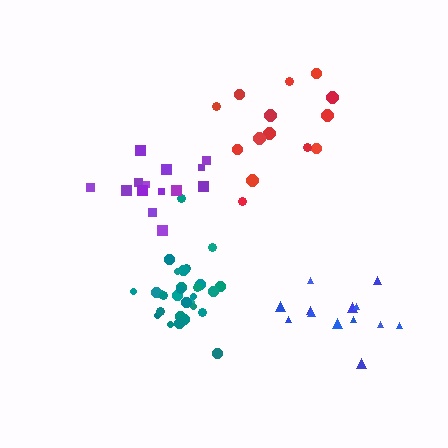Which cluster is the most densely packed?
Teal.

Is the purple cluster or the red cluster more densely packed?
Purple.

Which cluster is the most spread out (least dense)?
Red.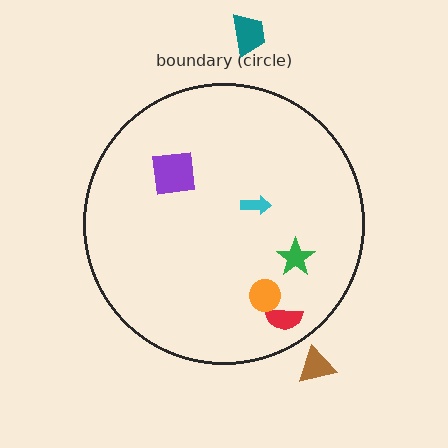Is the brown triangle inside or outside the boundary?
Outside.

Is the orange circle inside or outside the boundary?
Inside.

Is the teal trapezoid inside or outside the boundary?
Outside.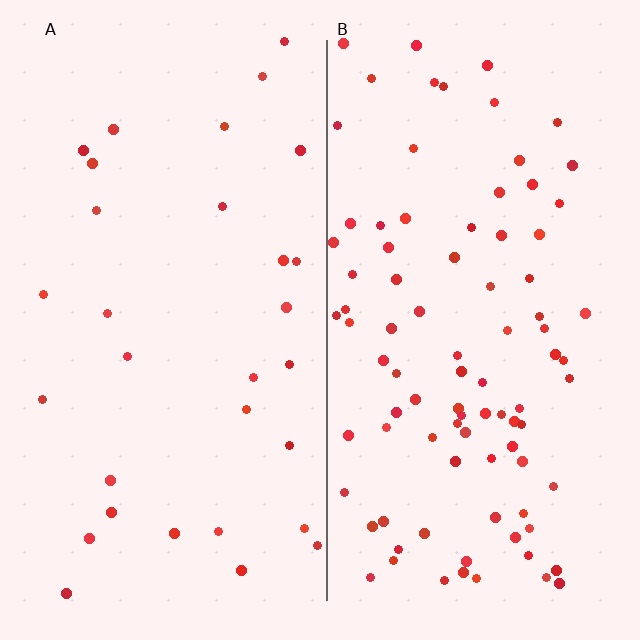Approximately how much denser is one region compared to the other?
Approximately 3.0× — region B over region A.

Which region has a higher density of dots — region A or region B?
B (the right).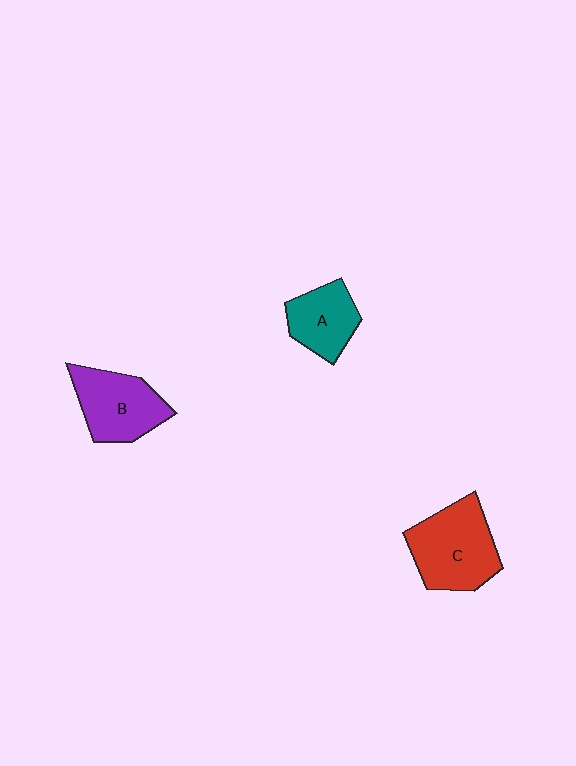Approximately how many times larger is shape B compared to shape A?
Approximately 1.3 times.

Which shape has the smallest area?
Shape A (teal).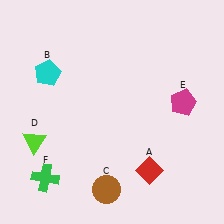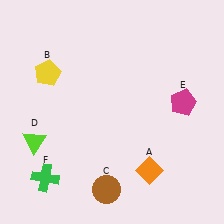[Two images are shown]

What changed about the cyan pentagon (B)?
In Image 1, B is cyan. In Image 2, it changed to yellow.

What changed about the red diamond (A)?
In Image 1, A is red. In Image 2, it changed to orange.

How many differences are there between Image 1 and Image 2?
There are 2 differences between the two images.